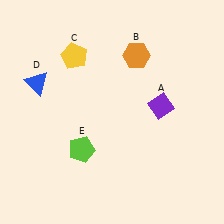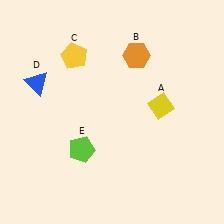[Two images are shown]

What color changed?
The diamond (A) changed from purple in Image 1 to yellow in Image 2.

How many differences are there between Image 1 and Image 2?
There is 1 difference between the two images.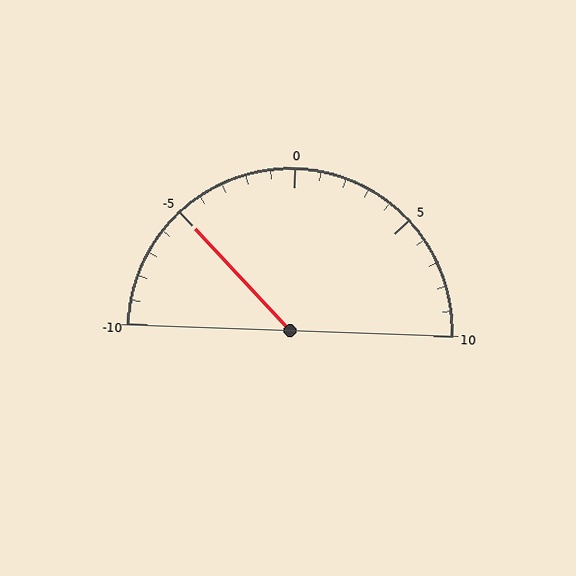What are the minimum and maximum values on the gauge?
The gauge ranges from -10 to 10.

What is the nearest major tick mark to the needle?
The nearest major tick mark is -5.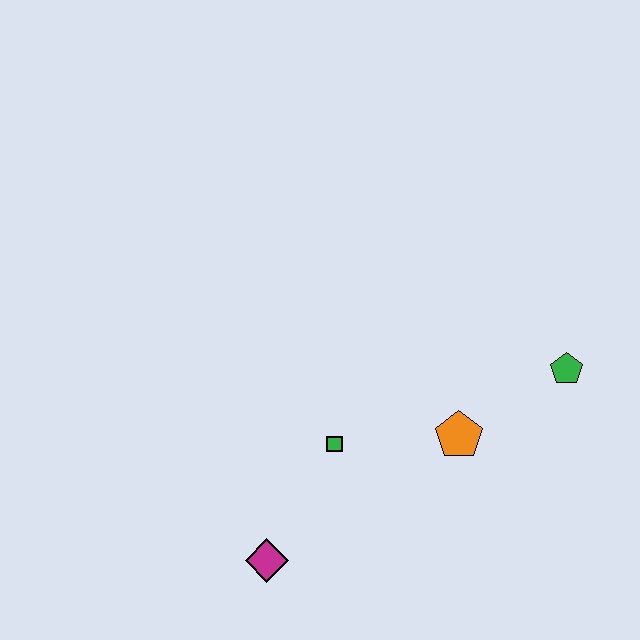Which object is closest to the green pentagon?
The orange pentagon is closest to the green pentagon.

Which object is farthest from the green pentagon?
The magenta diamond is farthest from the green pentagon.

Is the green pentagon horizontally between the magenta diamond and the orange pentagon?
No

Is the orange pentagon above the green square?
Yes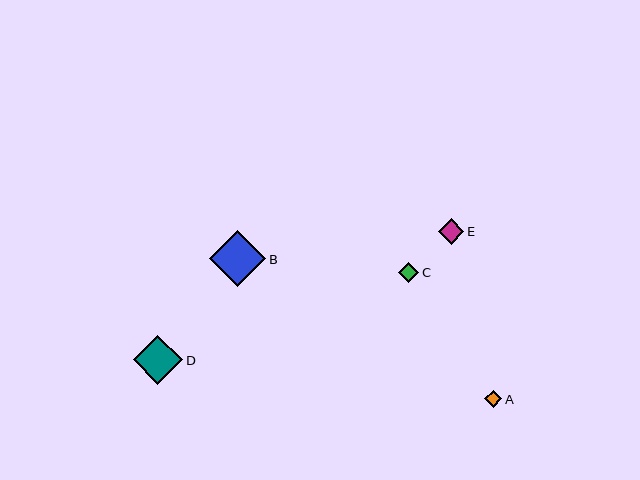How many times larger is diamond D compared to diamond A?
Diamond D is approximately 2.9 times the size of diamond A.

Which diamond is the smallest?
Diamond A is the smallest with a size of approximately 17 pixels.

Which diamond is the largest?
Diamond B is the largest with a size of approximately 56 pixels.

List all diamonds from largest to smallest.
From largest to smallest: B, D, E, C, A.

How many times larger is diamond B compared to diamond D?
Diamond B is approximately 1.1 times the size of diamond D.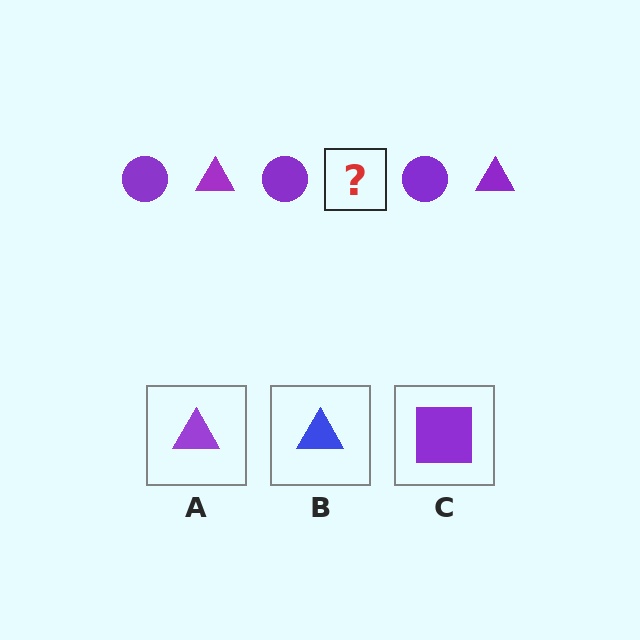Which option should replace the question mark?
Option A.